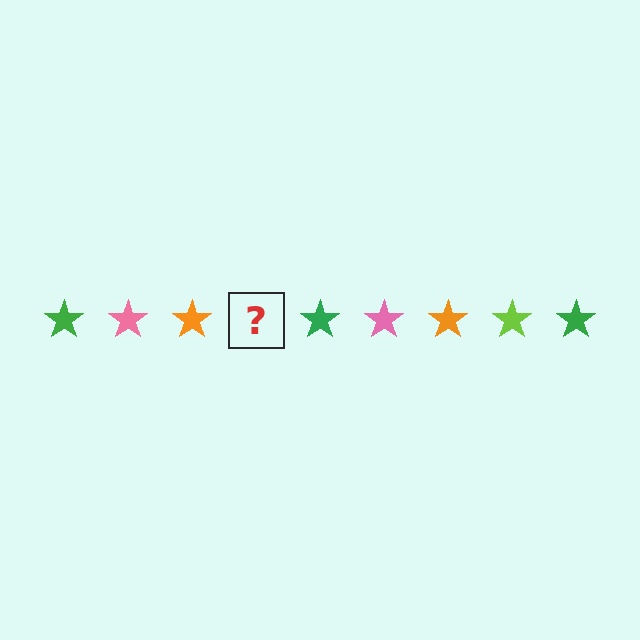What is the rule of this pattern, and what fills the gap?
The rule is that the pattern cycles through green, pink, orange, lime stars. The gap should be filled with a lime star.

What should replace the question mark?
The question mark should be replaced with a lime star.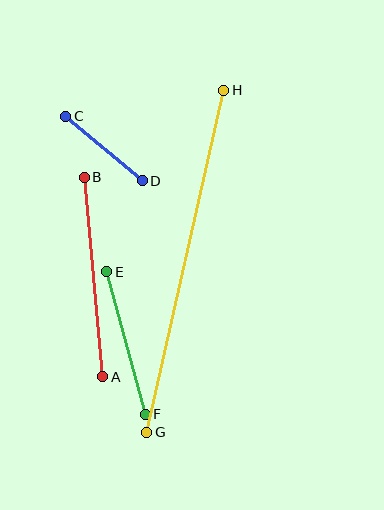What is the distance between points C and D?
The distance is approximately 100 pixels.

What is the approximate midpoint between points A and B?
The midpoint is at approximately (93, 277) pixels.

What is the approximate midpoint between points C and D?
The midpoint is at approximately (104, 148) pixels.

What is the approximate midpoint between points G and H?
The midpoint is at approximately (185, 261) pixels.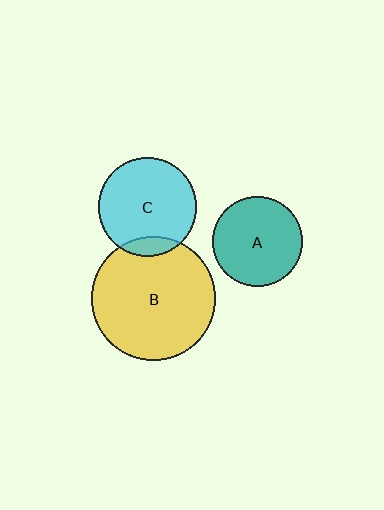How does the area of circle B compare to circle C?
Approximately 1.6 times.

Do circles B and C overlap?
Yes.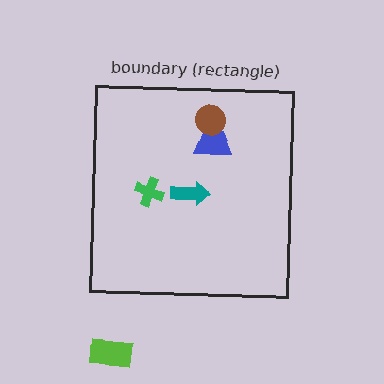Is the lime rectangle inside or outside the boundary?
Outside.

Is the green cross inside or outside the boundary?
Inside.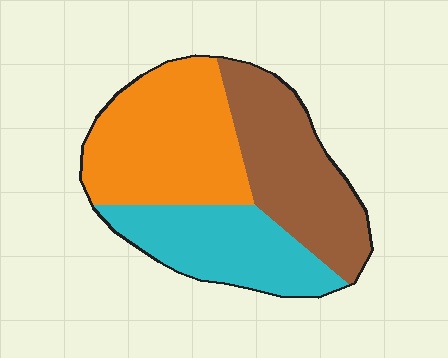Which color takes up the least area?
Cyan, at roughly 30%.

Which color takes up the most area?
Orange, at roughly 40%.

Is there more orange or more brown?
Orange.